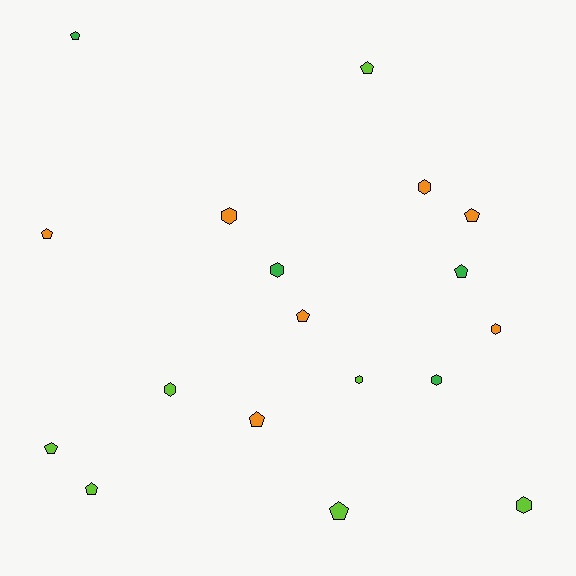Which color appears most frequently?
Orange, with 7 objects.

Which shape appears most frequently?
Pentagon, with 10 objects.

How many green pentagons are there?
There are 2 green pentagons.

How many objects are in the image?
There are 18 objects.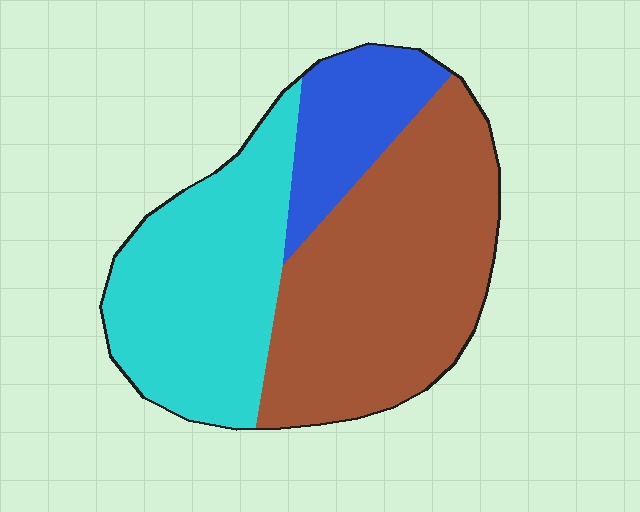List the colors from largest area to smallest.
From largest to smallest: brown, cyan, blue.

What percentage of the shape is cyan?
Cyan covers roughly 35% of the shape.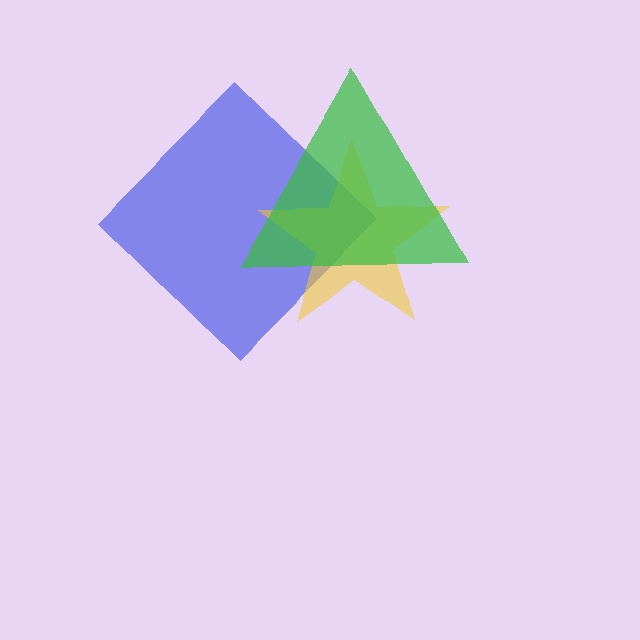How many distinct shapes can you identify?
There are 3 distinct shapes: a blue diamond, a yellow star, a green triangle.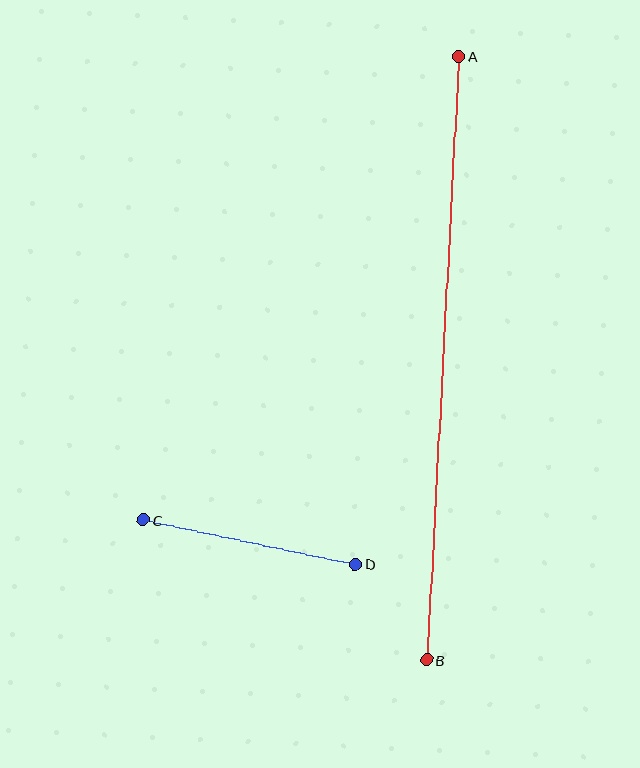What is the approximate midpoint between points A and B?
The midpoint is at approximately (443, 358) pixels.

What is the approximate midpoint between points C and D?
The midpoint is at approximately (249, 542) pixels.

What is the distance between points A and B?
The distance is approximately 604 pixels.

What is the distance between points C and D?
The distance is approximately 217 pixels.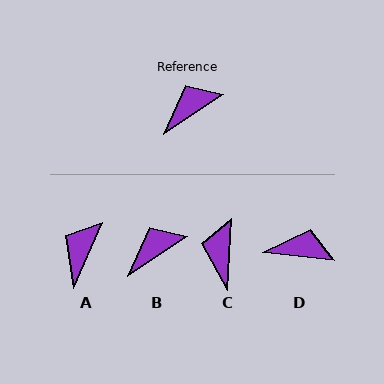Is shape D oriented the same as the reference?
No, it is off by about 39 degrees.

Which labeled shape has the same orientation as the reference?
B.